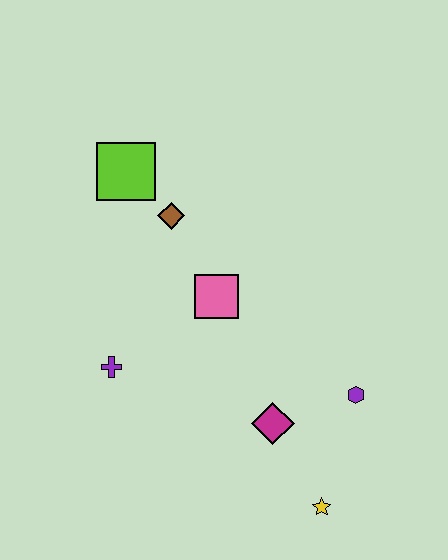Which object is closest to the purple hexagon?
The magenta diamond is closest to the purple hexagon.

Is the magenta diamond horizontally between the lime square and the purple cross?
No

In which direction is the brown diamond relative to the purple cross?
The brown diamond is above the purple cross.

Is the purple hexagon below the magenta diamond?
No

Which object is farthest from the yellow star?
The lime square is farthest from the yellow star.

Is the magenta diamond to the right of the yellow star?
No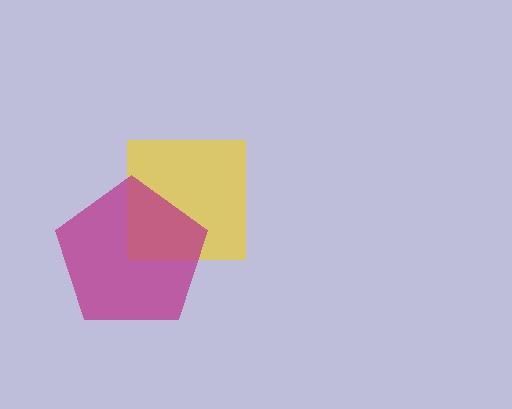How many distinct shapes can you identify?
There are 2 distinct shapes: a yellow square, a magenta pentagon.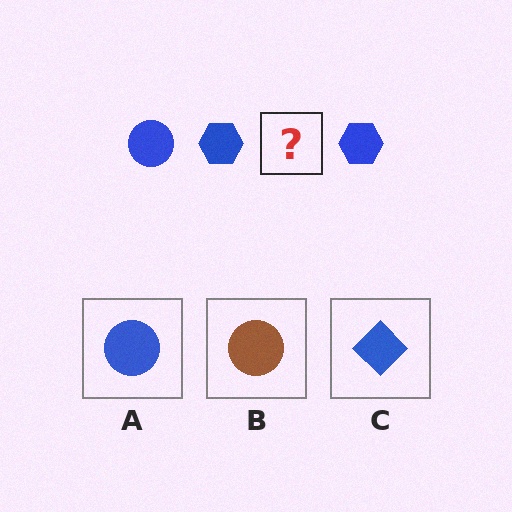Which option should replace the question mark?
Option A.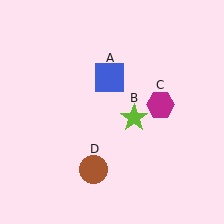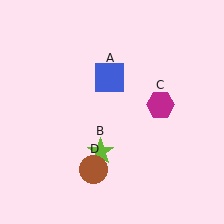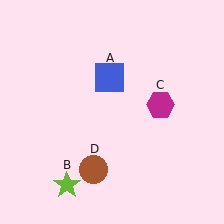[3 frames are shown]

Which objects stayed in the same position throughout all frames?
Blue square (object A) and magenta hexagon (object C) and brown circle (object D) remained stationary.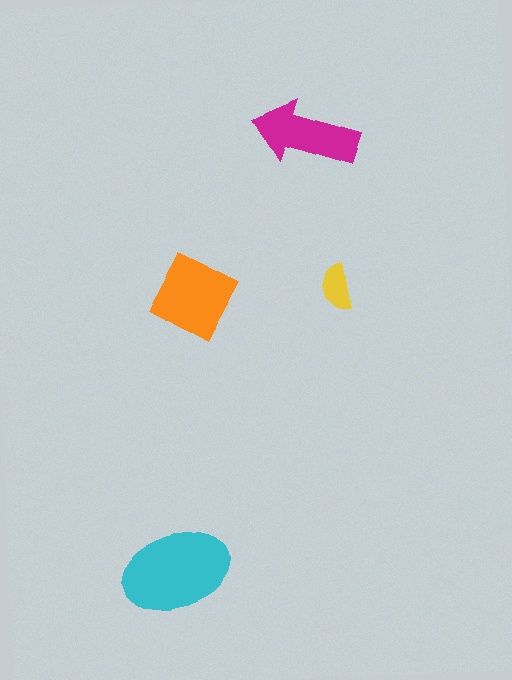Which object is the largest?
The cyan ellipse.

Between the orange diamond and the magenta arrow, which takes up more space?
The orange diamond.